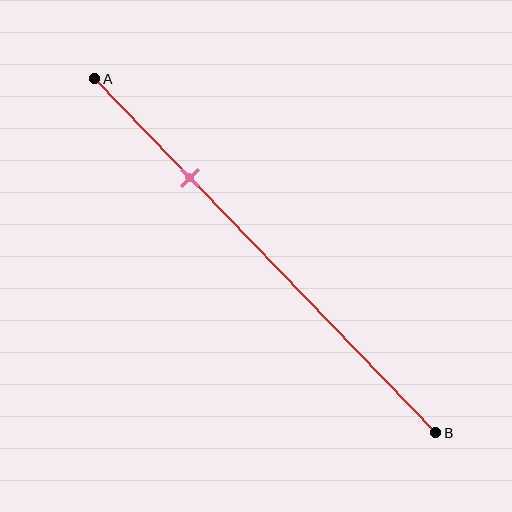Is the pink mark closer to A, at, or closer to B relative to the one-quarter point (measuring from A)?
The pink mark is approximately at the one-quarter point of segment AB.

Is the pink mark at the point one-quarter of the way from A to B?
Yes, the mark is approximately at the one-quarter point.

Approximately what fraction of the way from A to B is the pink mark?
The pink mark is approximately 30% of the way from A to B.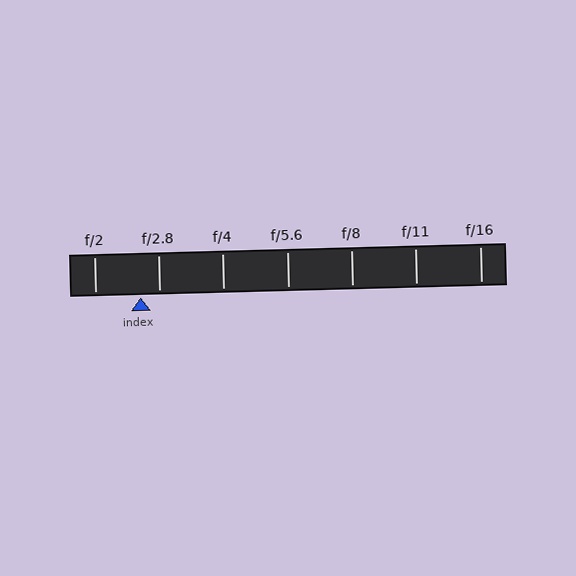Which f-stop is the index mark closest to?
The index mark is closest to f/2.8.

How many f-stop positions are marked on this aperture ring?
There are 7 f-stop positions marked.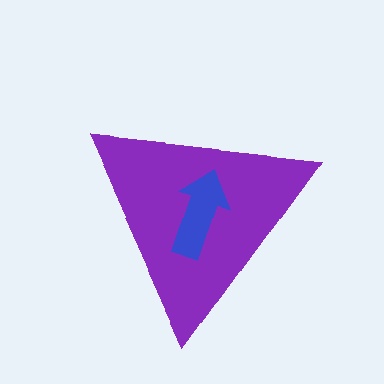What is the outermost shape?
The purple triangle.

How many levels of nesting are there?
2.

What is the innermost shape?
The blue arrow.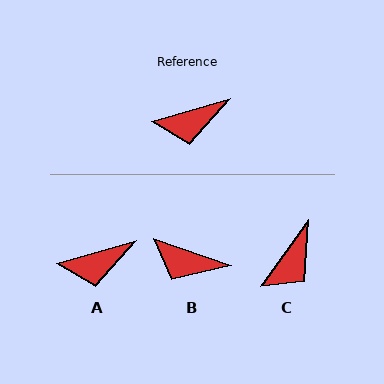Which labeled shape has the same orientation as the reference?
A.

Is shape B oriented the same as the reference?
No, it is off by about 36 degrees.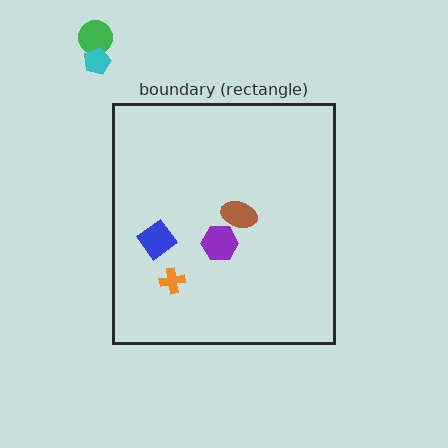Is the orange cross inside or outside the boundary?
Inside.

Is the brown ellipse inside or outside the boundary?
Inside.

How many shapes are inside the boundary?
4 inside, 2 outside.